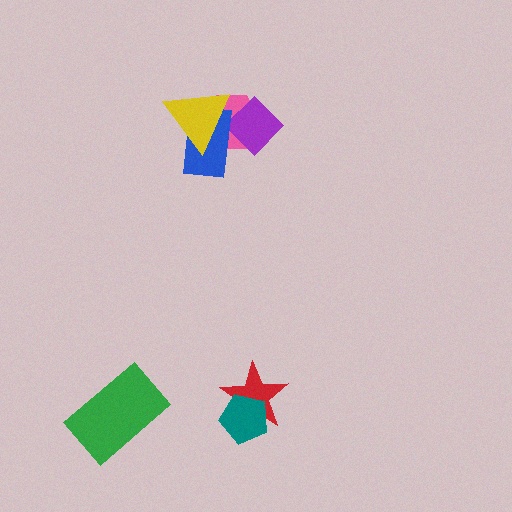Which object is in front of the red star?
The teal pentagon is in front of the red star.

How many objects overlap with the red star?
1 object overlaps with the red star.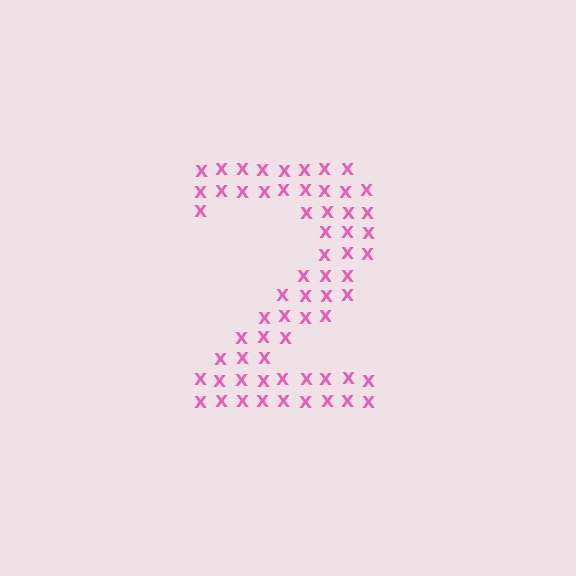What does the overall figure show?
The overall figure shows the digit 2.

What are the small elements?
The small elements are letter X's.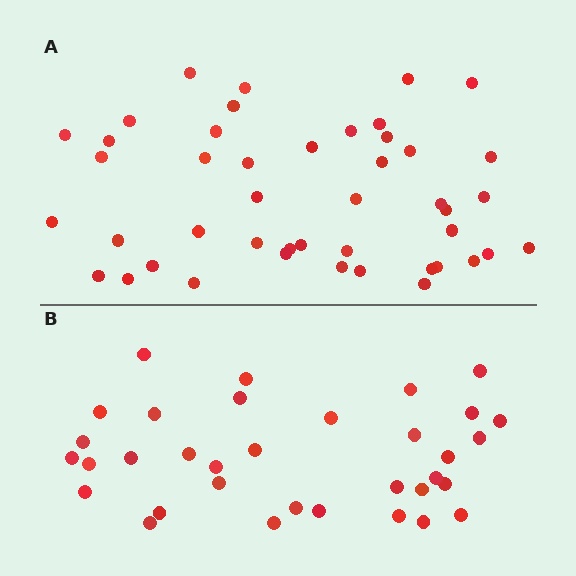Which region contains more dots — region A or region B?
Region A (the top region) has more dots.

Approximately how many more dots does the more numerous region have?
Region A has roughly 12 or so more dots than region B.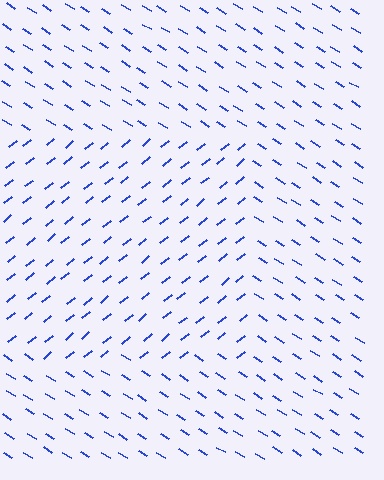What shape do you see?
I see a rectangle.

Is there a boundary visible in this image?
Yes, there is a texture boundary formed by a change in line orientation.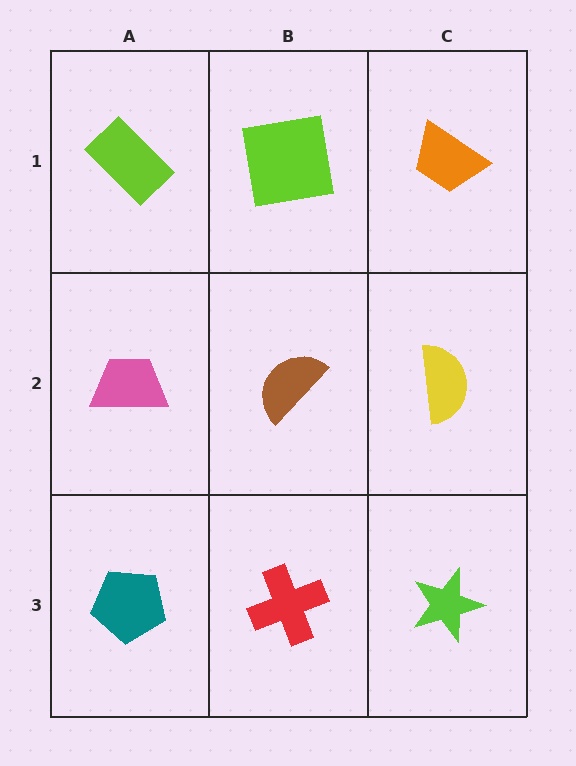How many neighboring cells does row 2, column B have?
4.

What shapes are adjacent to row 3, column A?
A pink trapezoid (row 2, column A), a red cross (row 3, column B).